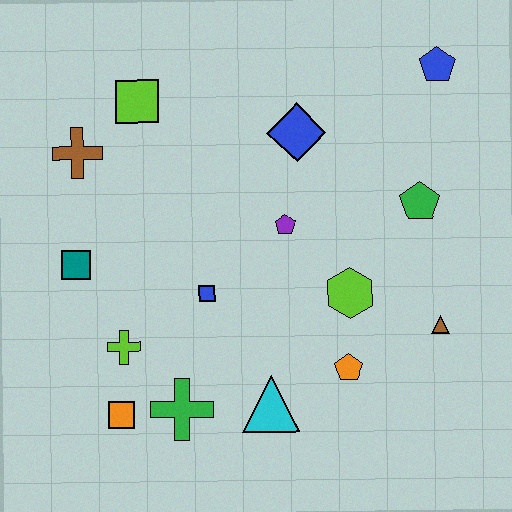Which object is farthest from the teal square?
The blue pentagon is farthest from the teal square.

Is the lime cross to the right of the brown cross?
Yes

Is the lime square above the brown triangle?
Yes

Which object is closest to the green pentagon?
The lime hexagon is closest to the green pentagon.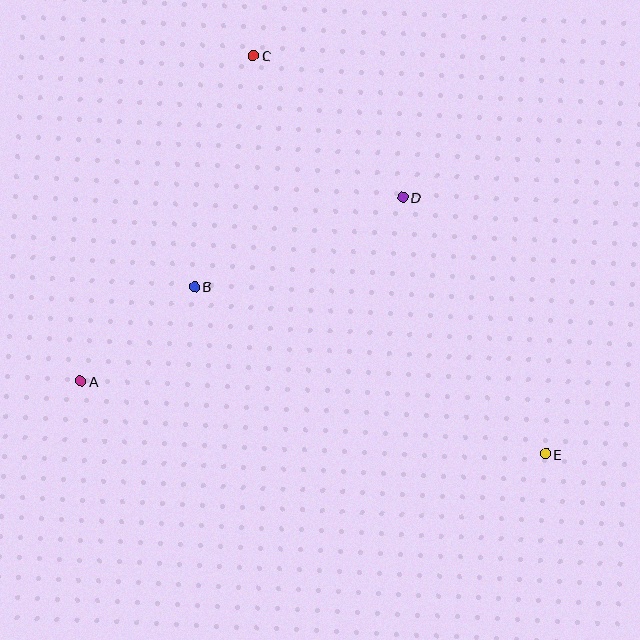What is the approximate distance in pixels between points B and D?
The distance between B and D is approximately 226 pixels.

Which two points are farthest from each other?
Points C and E are farthest from each other.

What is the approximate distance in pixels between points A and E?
The distance between A and E is approximately 471 pixels.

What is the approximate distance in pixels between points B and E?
The distance between B and E is approximately 389 pixels.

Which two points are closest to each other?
Points A and B are closest to each other.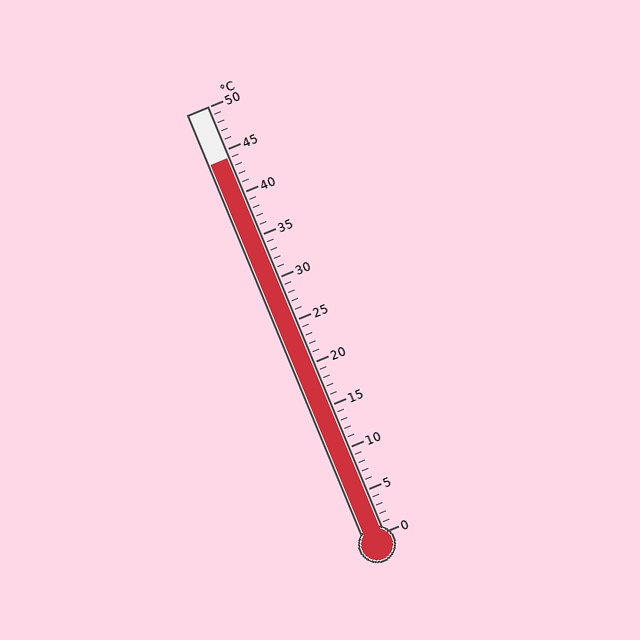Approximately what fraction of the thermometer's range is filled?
The thermometer is filled to approximately 90% of its range.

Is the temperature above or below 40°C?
The temperature is above 40°C.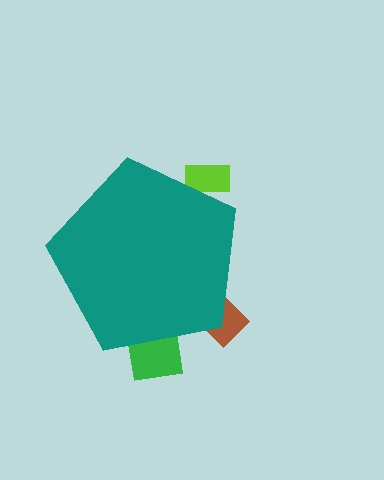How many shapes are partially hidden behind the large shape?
3 shapes are partially hidden.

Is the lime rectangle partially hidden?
Yes, the lime rectangle is partially hidden behind the teal pentagon.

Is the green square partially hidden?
Yes, the green square is partially hidden behind the teal pentagon.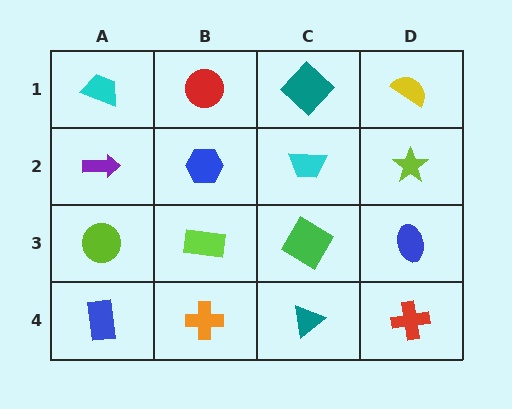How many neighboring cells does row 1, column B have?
3.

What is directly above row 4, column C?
A green diamond.